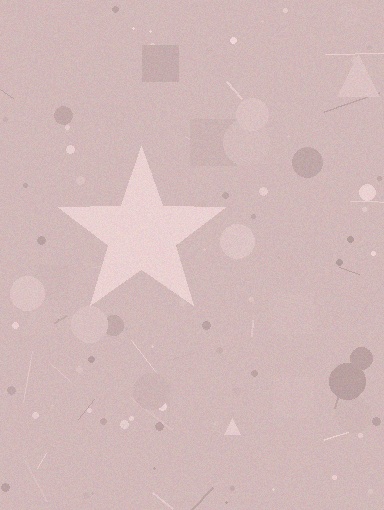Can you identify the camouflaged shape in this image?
The camouflaged shape is a star.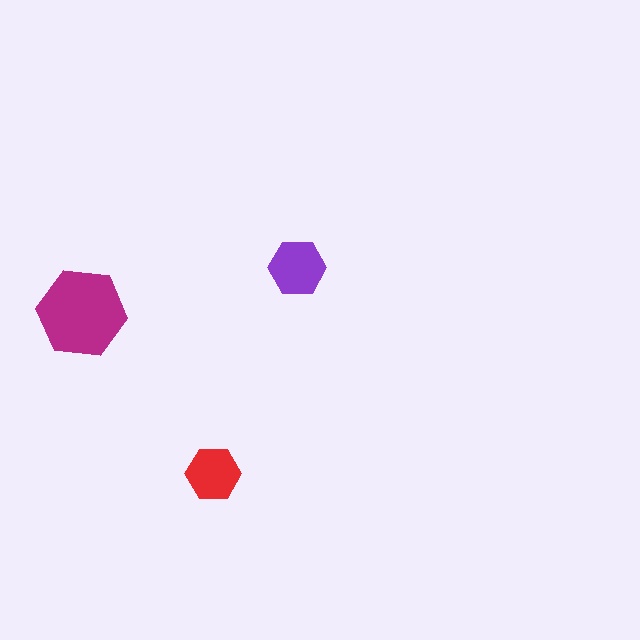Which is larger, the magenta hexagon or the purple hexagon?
The magenta one.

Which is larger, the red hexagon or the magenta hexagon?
The magenta one.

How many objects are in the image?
There are 3 objects in the image.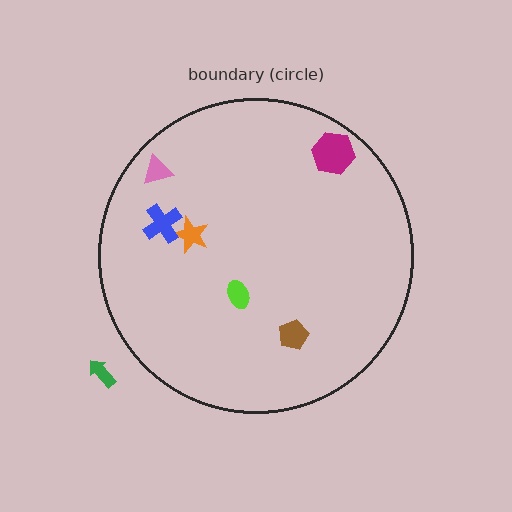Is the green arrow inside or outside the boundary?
Outside.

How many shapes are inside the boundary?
6 inside, 1 outside.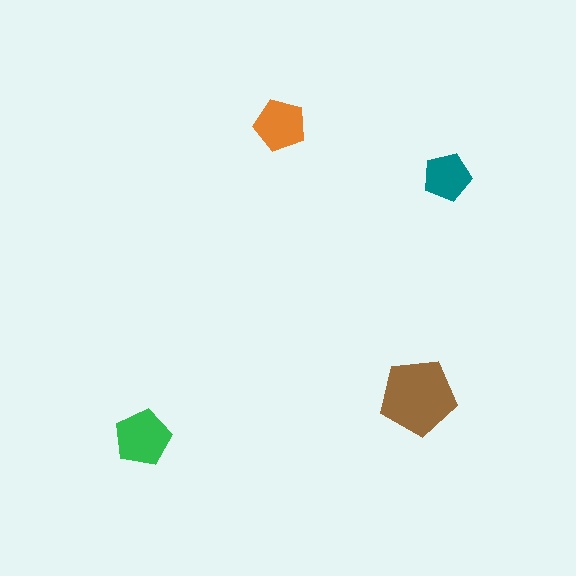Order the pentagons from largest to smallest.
the brown one, the green one, the orange one, the teal one.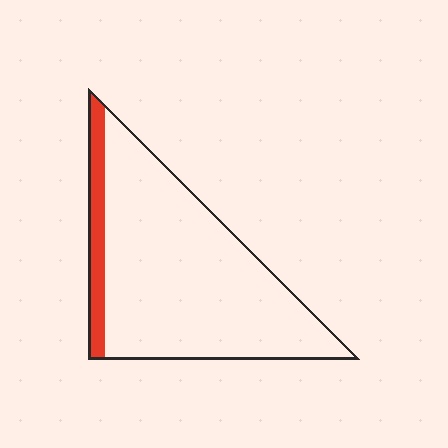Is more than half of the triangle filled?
No.